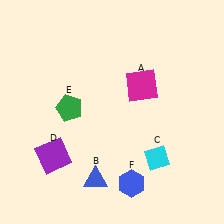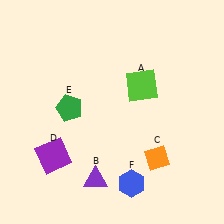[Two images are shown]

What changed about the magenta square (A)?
In Image 1, A is magenta. In Image 2, it changed to lime.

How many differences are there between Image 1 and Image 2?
There are 3 differences between the two images.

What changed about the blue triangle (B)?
In Image 1, B is blue. In Image 2, it changed to purple.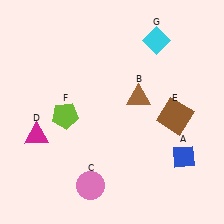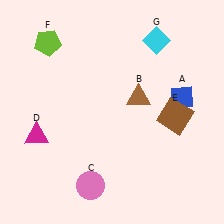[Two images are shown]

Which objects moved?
The objects that moved are: the blue diamond (A), the lime pentagon (F).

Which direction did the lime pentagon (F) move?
The lime pentagon (F) moved up.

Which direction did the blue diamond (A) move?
The blue diamond (A) moved up.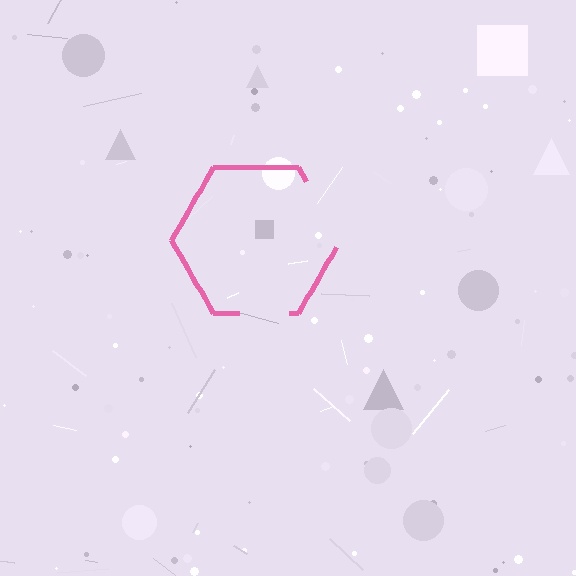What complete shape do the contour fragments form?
The contour fragments form a hexagon.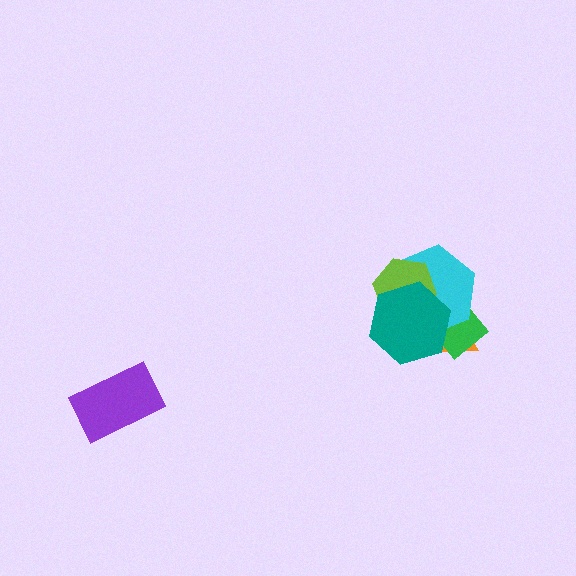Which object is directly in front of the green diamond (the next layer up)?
The cyan hexagon is directly in front of the green diamond.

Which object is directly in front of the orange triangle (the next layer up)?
The green diamond is directly in front of the orange triangle.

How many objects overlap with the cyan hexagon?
4 objects overlap with the cyan hexagon.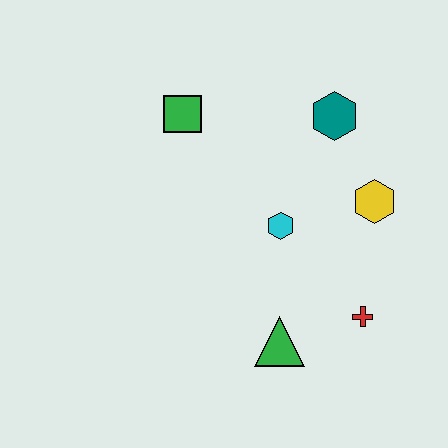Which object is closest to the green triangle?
The red cross is closest to the green triangle.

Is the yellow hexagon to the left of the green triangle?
No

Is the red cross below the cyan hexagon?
Yes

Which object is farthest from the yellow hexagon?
The green square is farthest from the yellow hexagon.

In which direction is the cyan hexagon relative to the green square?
The cyan hexagon is below the green square.